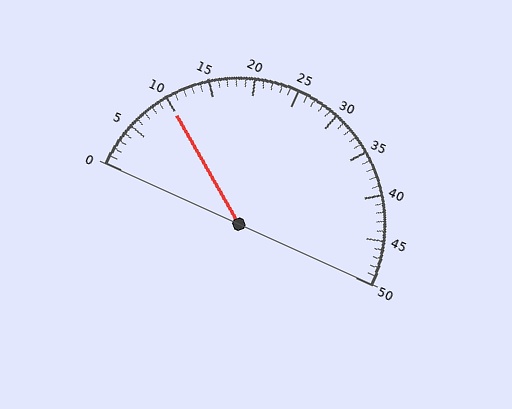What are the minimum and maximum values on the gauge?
The gauge ranges from 0 to 50.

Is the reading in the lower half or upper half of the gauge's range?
The reading is in the lower half of the range (0 to 50).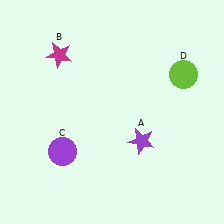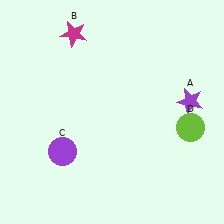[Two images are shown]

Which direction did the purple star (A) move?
The purple star (A) moved right.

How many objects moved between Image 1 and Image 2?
3 objects moved between the two images.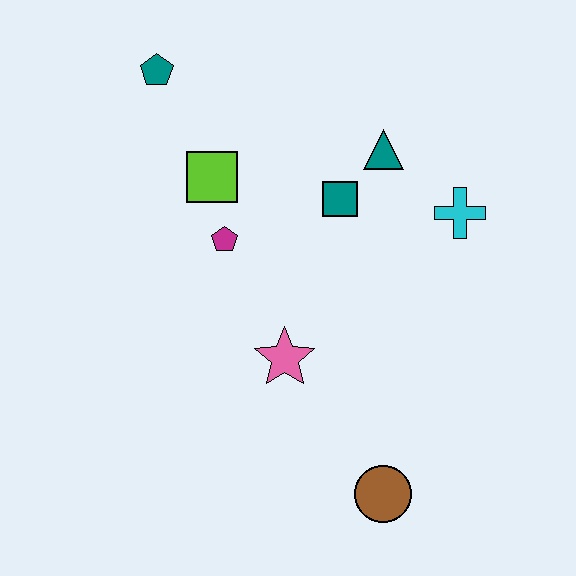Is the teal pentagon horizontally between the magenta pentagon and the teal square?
No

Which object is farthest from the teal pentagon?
The brown circle is farthest from the teal pentagon.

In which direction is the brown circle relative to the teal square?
The brown circle is below the teal square.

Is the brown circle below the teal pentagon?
Yes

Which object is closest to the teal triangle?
The teal square is closest to the teal triangle.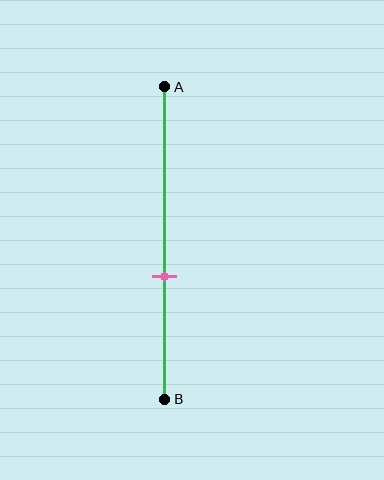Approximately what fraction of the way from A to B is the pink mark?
The pink mark is approximately 60% of the way from A to B.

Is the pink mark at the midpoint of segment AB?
No, the mark is at about 60% from A, not at the 50% midpoint.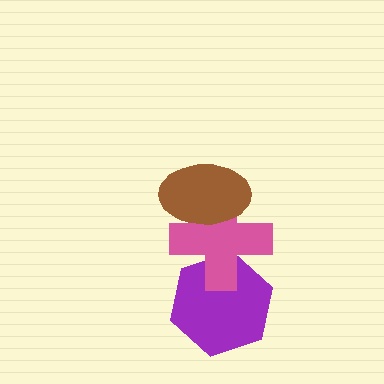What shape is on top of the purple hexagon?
The pink cross is on top of the purple hexagon.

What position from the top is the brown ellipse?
The brown ellipse is 1st from the top.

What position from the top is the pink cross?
The pink cross is 2nd from the top.